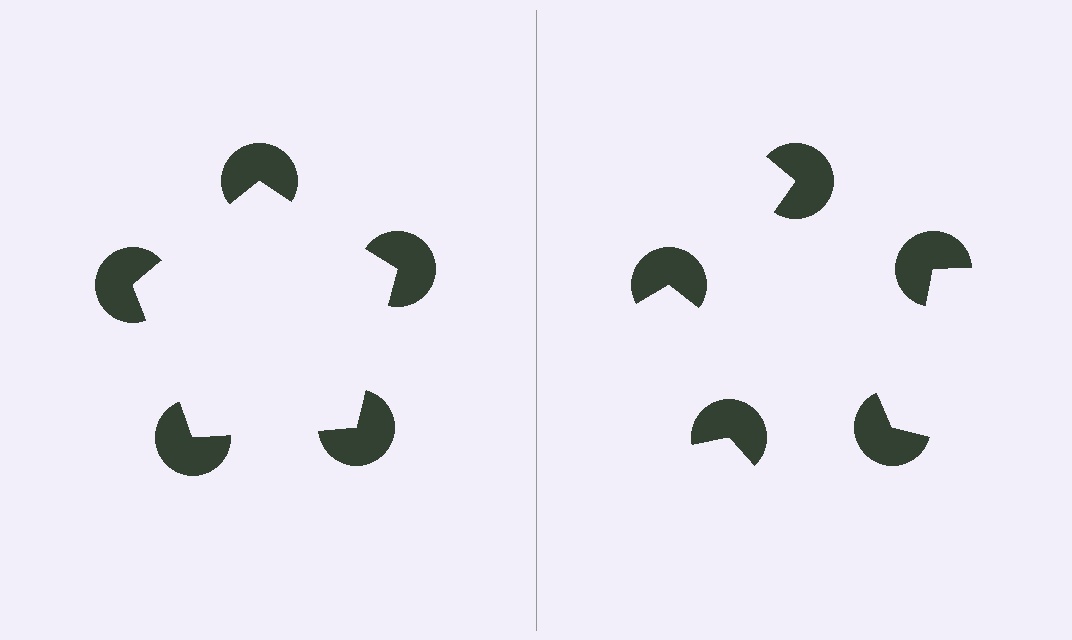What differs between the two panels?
The pac-man discs are positioned identically on both sides; only the wedge orientations differ. On the left they align to a pentagon; on the right they are misaligned.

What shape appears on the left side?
An illusory pentagon.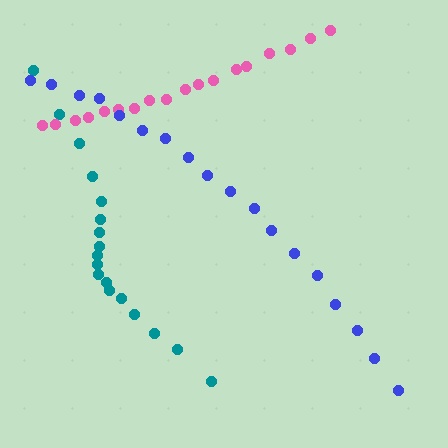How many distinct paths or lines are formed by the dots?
There are 3 distinct paths.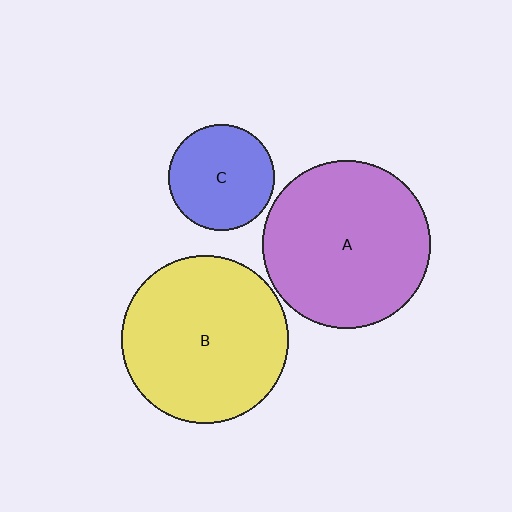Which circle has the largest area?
Circle A (purple).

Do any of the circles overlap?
No, none of the circles overlap.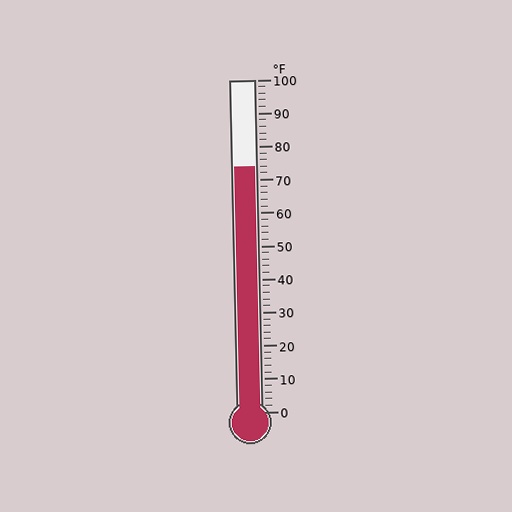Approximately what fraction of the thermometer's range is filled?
The thermometer is filled to approximately 75% of its range.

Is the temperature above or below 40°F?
The temperature is above 40°F.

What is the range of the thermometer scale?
The thermometer scale ranges from 0°F to 100°F.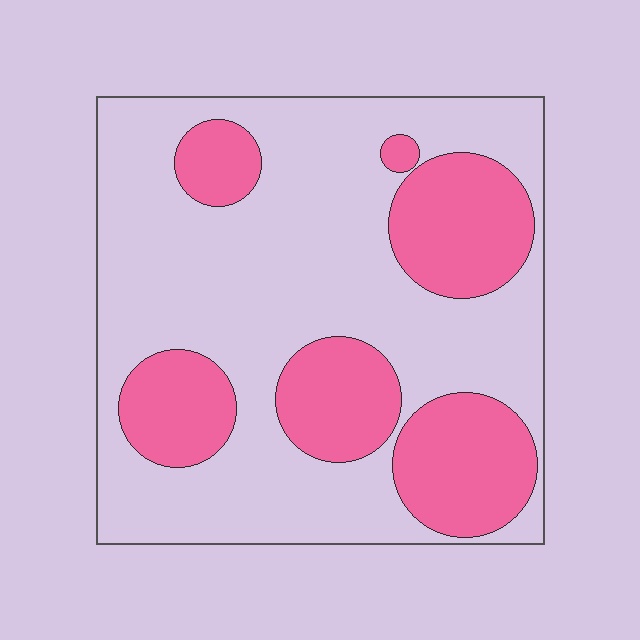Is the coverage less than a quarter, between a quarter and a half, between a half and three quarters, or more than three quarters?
Between a quarter and a half.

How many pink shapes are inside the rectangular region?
6.